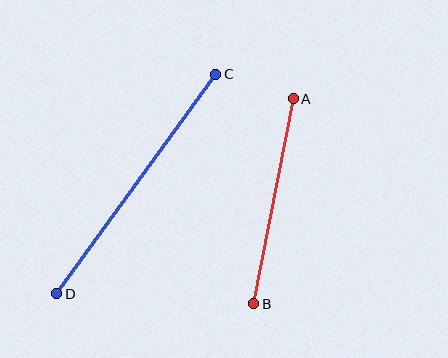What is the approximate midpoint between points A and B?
The midpoint is at approximately (273, 201) pixels.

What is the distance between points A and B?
The distance is approximately 209 pixels.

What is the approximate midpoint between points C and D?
The midpoint is at approximately (136, 184) pixels.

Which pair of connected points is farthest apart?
Points C and D are farthest apart.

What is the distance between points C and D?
The distance is approximately 271 pixels.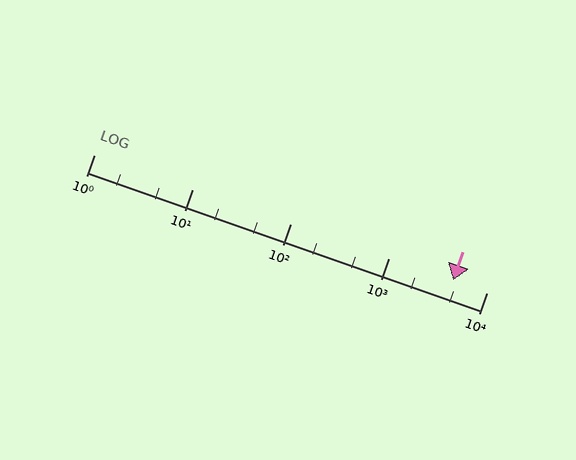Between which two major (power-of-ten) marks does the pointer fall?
The pointer is between 1000 and 10000.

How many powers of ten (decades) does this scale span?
The scale spans 4 decades, from 1 to 10000.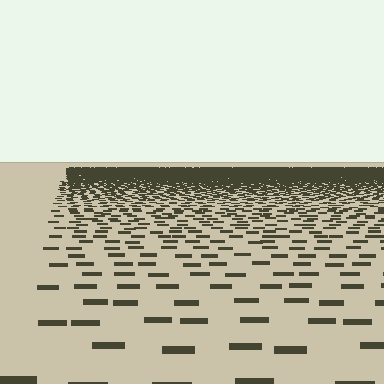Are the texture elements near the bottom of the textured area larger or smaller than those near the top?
Larger. Near the bottom, elements are closer to the viewer and appear at a bigger on-screen size.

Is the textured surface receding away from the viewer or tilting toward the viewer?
The surface is receding away from the viewer. Texture elements get smaller and denser toward the top.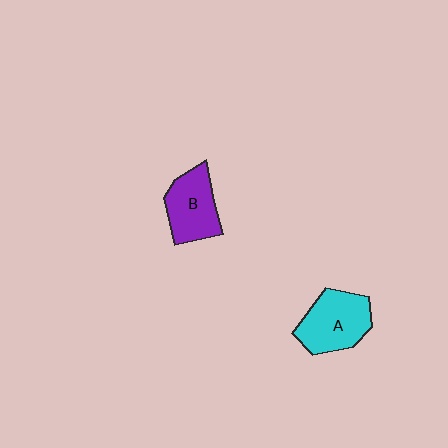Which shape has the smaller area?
Shape B (purple).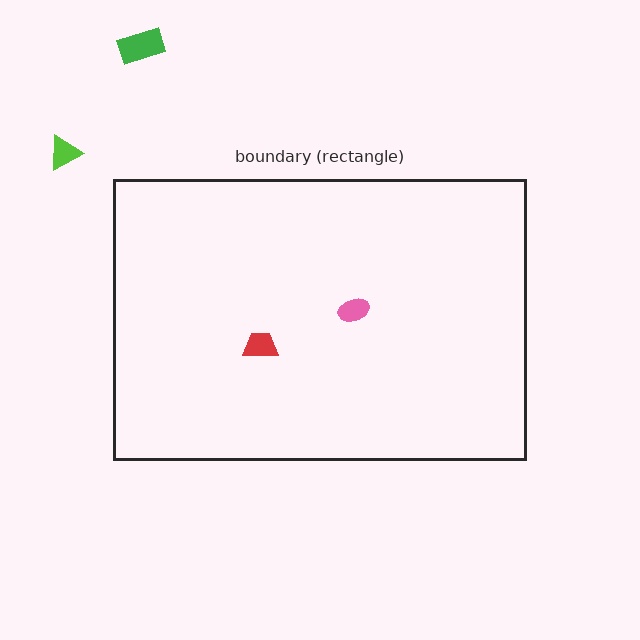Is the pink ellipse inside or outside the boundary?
Inside.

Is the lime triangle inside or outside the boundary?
Outside.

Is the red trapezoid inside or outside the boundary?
Inside.